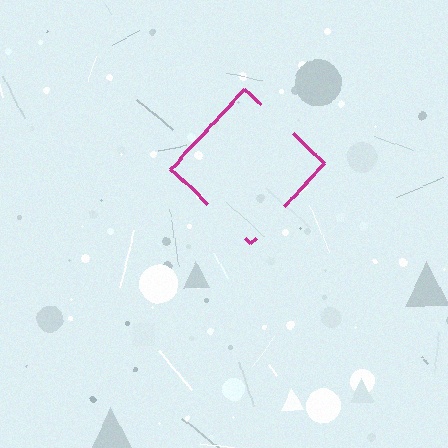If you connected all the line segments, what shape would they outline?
They would outline a diamond.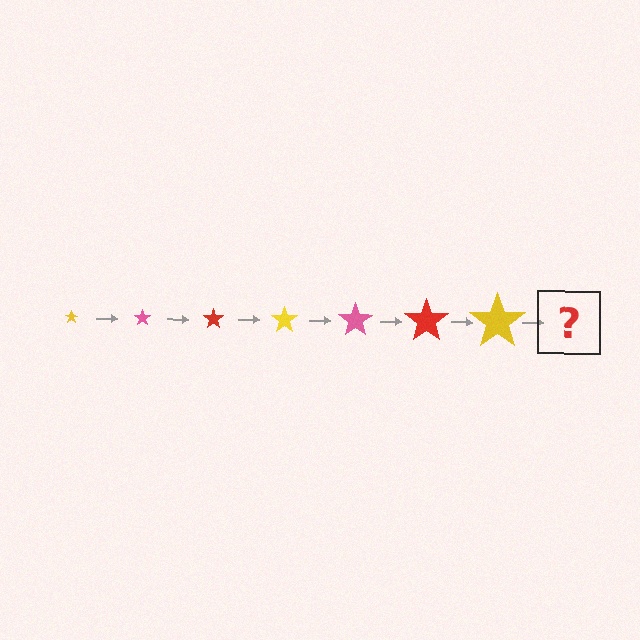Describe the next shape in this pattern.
It should be a pink star, larger than the previous one.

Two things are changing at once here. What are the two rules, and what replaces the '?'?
The two rules are that the star grows larger each step and the color cycles through yellow, pink, and red. The '?' should be a pink star, larger than the previous one.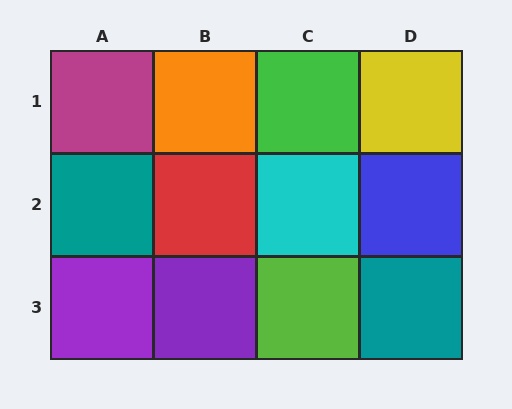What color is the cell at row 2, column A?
Teal.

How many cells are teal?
2 cells are teal.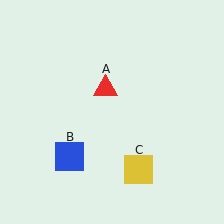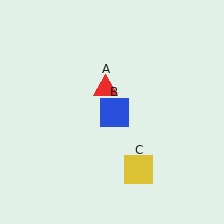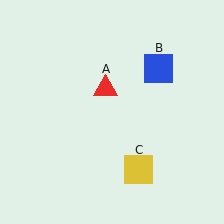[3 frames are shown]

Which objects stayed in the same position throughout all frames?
Red triangle (object A) and yellow square (object C) remained stationary.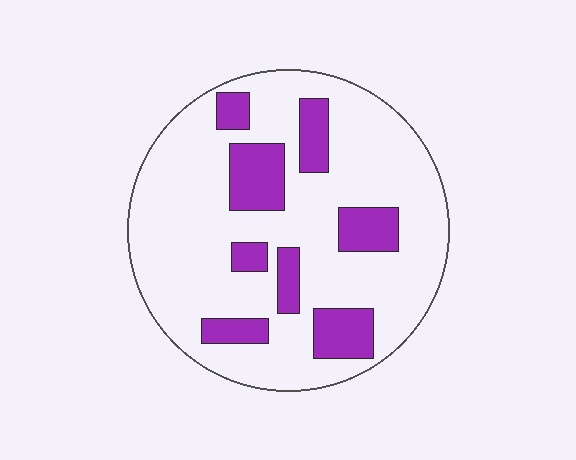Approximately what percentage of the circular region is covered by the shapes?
Approximately 20%.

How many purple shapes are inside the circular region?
8.